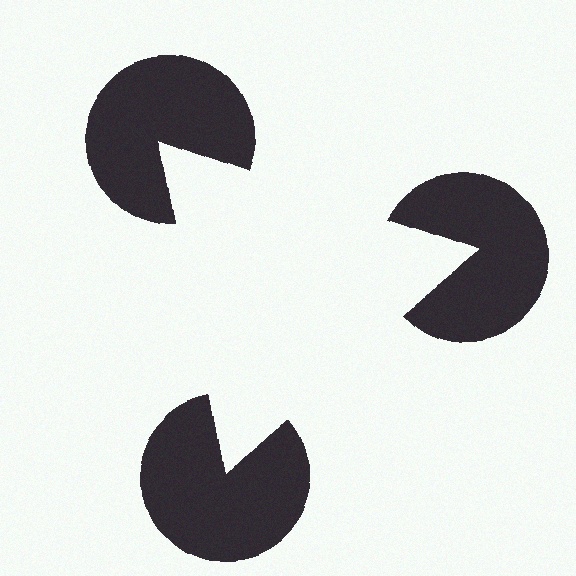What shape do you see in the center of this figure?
An illusory triangle — its edges are inferred from the aligned wedge cuts in the pac-man discs, not physically drawn.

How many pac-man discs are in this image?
There are 3 — one at each vertex of the illusory triangle.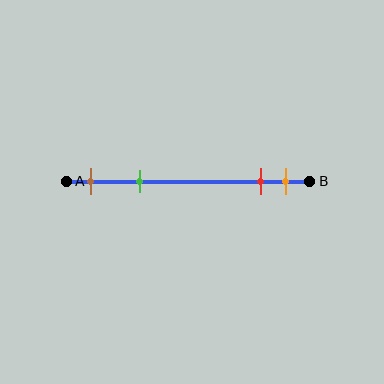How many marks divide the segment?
There are 4 marks dividing the segment.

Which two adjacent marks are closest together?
The red and orange marks are the closest adjacent pair.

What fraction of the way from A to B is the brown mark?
The brown mark is approximately 10% (0.1) of the way from A to B.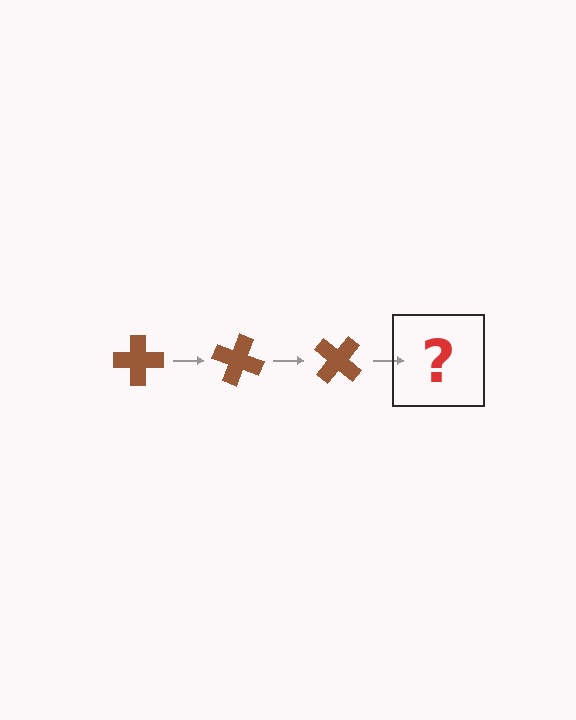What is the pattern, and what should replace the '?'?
The pattern is that the cross rotates 20 degrees each step. The '?' should be a brown cross rotated 60 degrees.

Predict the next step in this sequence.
The next step is a brown cross rotated 60 degrees.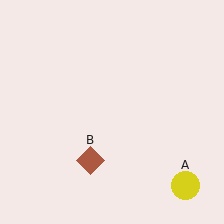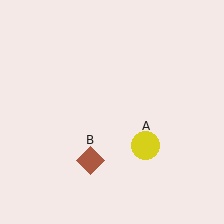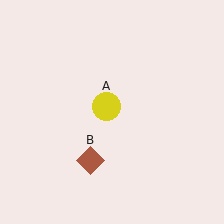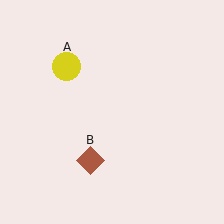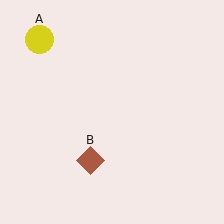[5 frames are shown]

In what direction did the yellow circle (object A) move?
The yellow circle (object A) moved up and to the left.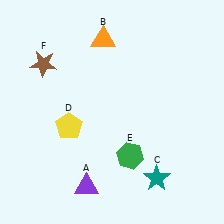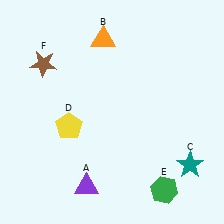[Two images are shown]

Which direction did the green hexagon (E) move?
The green hexagon (E) moved right.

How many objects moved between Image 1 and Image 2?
2 objects moved between the two images.